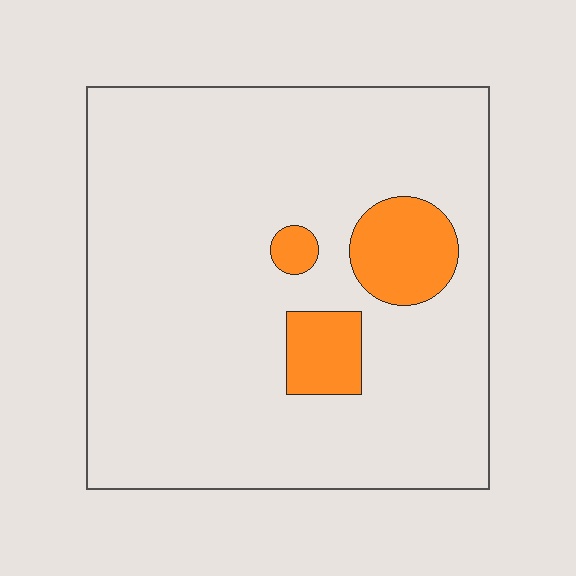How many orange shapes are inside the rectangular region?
3.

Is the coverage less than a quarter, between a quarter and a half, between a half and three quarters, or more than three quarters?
Less than a quarter.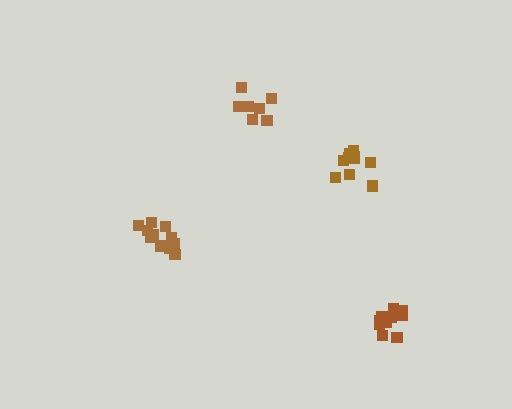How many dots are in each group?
Group 1: 10 dots, Group 2: 11 dots, Group 3: 7 dots, Group 4: 10 dots (38 total).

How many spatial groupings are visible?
There are 4 spatial groupings.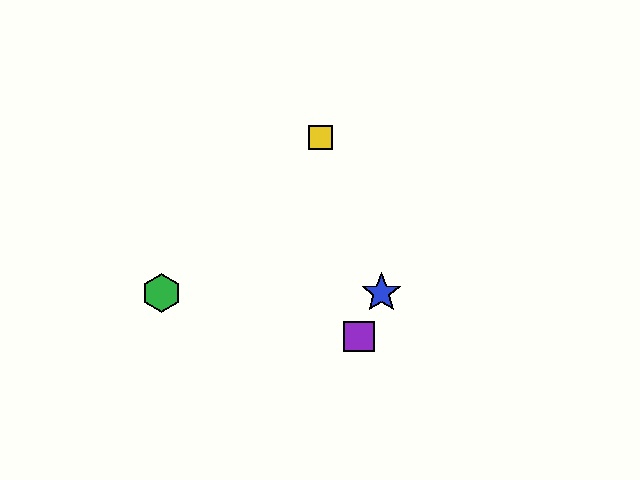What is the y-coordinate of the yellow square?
The yellow square is at y≈137.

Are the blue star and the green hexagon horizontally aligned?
Yes, both are at y≈293.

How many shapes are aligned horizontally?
3 shapes (the red hexagon, the blue star, the green hexagon) are aligned horizontally.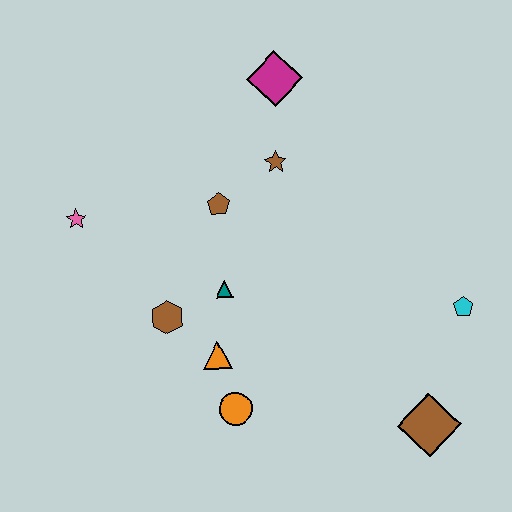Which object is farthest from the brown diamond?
The pink star is farthest from the brown diamond.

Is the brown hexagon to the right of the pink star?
Yes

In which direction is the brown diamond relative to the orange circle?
The brown diamond is to the right of the orange circle.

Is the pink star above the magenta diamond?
No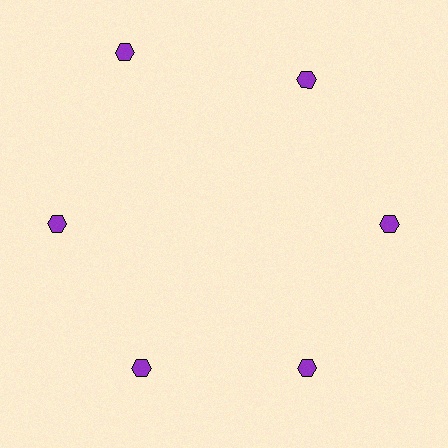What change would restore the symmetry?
The symmetry would be restored by moving it inward, back onto the ring so that all 6 hexagons sit at equal angles and equal distance from the center.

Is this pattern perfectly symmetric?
No. The 6 purple hexagons are arranged in a ring, but one element near the 11 o'clock position is pushed outward from the center, breaking the 6-fold rotational symmetry.